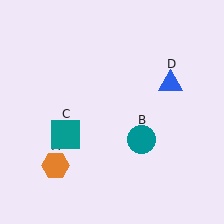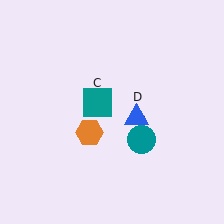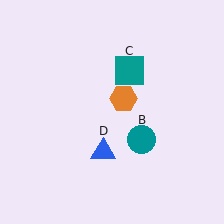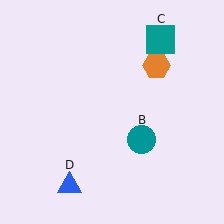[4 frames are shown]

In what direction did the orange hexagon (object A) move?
The orange hexagon (object A) moved up and to the right.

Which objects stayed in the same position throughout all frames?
Teal circle (object B) remained stationary.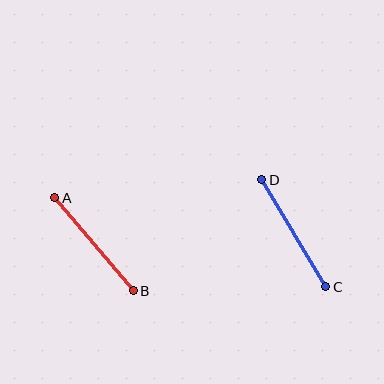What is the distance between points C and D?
The distance is approximately 125 pixels.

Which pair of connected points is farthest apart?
Points C and D are farthest apart.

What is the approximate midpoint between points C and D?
The midpoint is at approximately (294, 233) pixels.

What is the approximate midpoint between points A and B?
The midpoint is at approximately (94, 244) pixels.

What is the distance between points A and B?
The distance is approximately 122 pixels.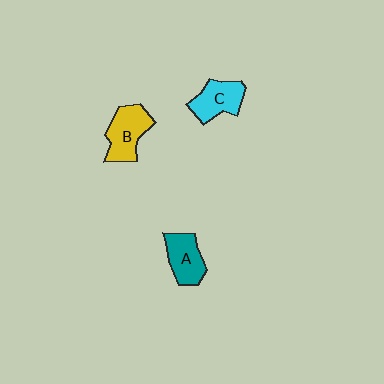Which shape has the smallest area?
Shape A (teal).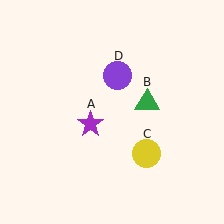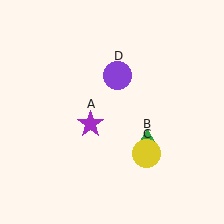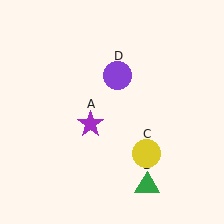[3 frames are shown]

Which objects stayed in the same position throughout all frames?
Purple star (object A) and yellow circle (object C) and purple circle (object D) remained stationary.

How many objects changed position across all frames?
1 object changed position: green triangle (object B).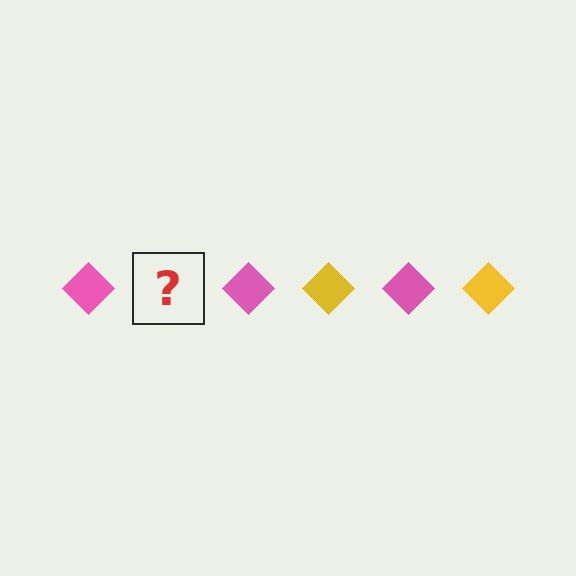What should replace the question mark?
The question mark should be replaced with a yellow diamond.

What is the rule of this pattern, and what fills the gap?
The rule is that the pattern cycles through pink, yellow diamonds. The gap should be filled with a yellow diamond.